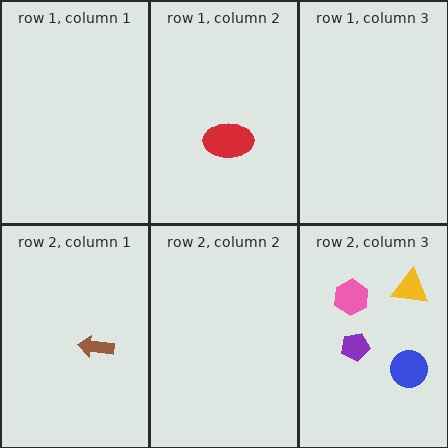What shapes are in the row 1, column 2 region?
The red ellipse.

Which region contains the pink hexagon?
The row 2, column 3 region.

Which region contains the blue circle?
The row 2, column 3 region.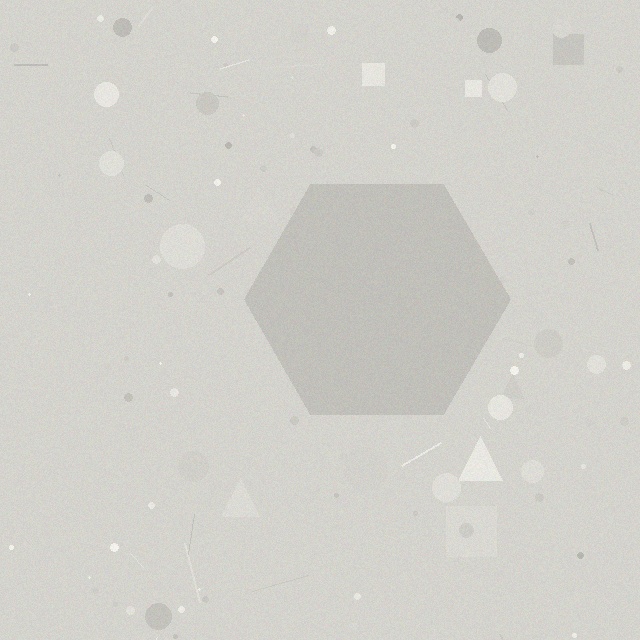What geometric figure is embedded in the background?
A hexagon is embedded in the background.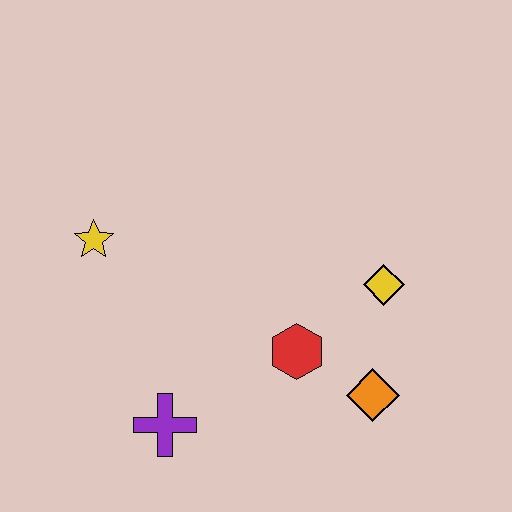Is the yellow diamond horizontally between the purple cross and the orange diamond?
No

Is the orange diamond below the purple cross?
No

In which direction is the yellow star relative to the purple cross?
The yellow star is above the purple cross.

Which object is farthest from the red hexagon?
The yellow star is farthest from the red hexagon.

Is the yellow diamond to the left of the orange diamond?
No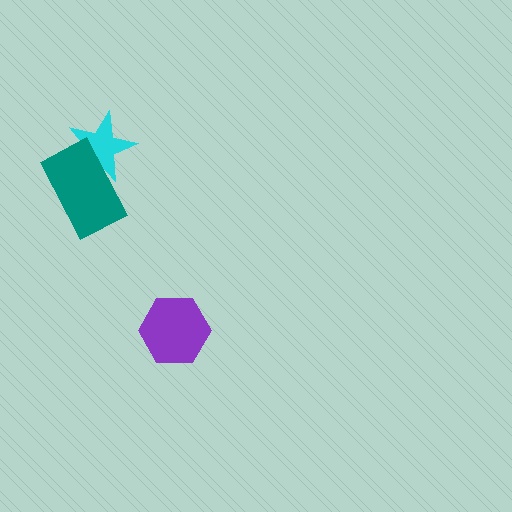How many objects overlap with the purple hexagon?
0 objects overlap with the purple hexagon.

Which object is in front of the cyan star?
The teal rectangle is in front of the cyan star.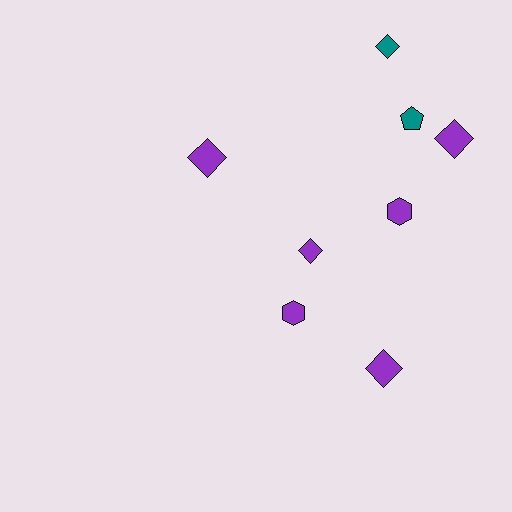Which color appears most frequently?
Purple, with 6 objects.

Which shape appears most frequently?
Diamond, with 5 objects.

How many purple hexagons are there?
There are 2 purple hexagons.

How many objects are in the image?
There are 8 objects.